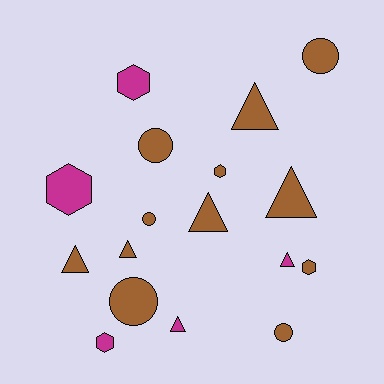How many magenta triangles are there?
There are 2 magenta triangles.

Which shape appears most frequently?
Triangle, with 7 objects.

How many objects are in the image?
There are 17 objects.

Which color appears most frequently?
Brown, with 12 objects.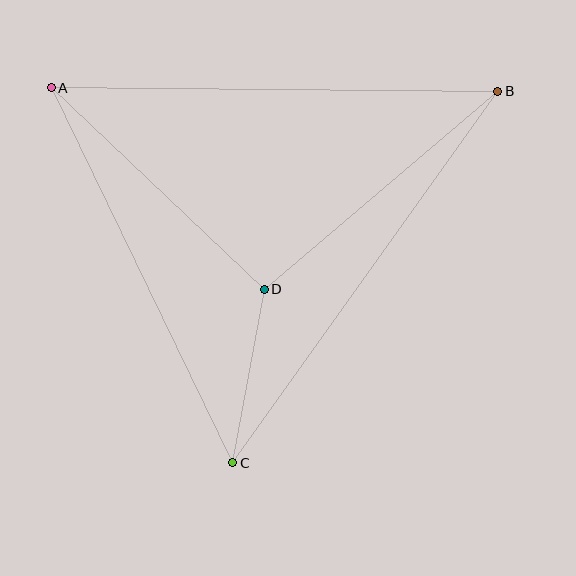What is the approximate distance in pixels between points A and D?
The distance between A and D is approximately 293 pixels.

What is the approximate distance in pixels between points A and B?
The distance between A and B is approximately 447 pixels.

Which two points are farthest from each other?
Points B and C are farthest from each other.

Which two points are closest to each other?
Points C and D are closest to each other.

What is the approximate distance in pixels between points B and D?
The distance between B and D is approximately 306 pixels.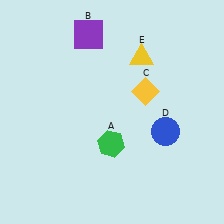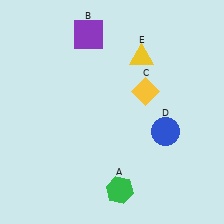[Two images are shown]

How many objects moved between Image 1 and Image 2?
1 object moved between the two images.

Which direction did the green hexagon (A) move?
The green hexagon (A) moved down.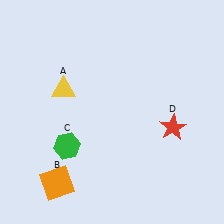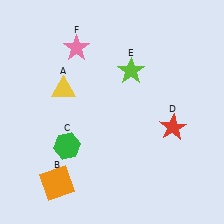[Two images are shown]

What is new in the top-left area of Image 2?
A pink star (F) was added in the top-left area of Image 2.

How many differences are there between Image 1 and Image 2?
There are 2 differences between the two images.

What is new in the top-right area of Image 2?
A lime star (E) was added in the top-right area of Image 2.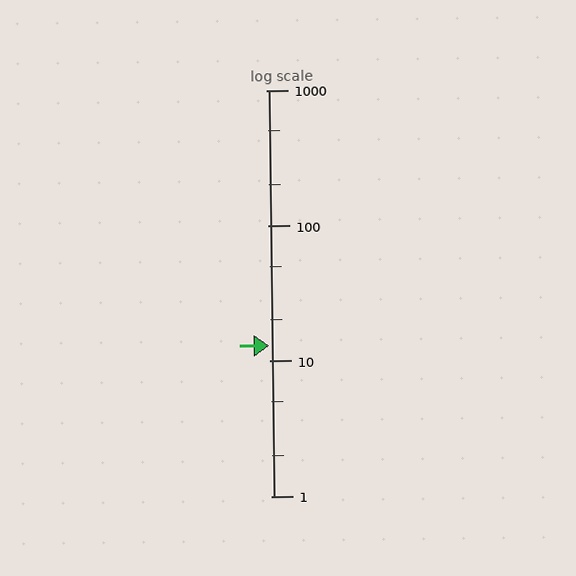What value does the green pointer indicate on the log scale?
The pointer indicates approximately 13.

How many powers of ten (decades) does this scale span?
The scale spans 3 decades, from 1 to 1000.